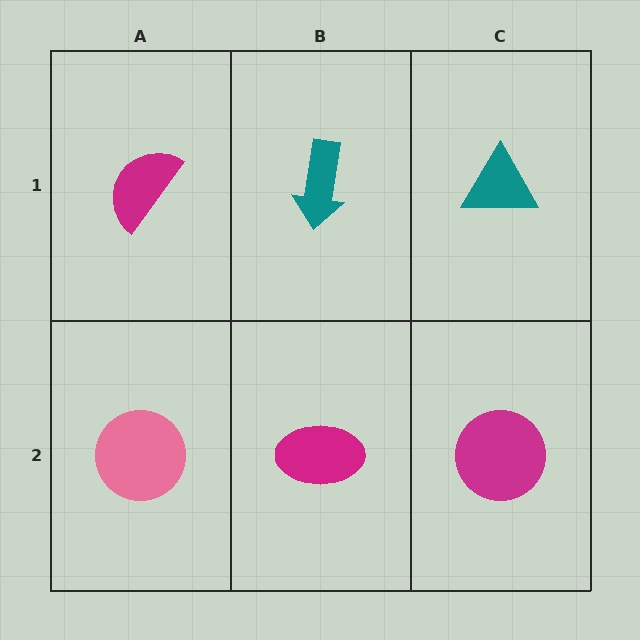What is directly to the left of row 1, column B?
A magenta semicircle.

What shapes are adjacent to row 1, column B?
A magenta ellipse (row 2, column B), a magenta semicircle (row 1, column A), a teal triangle (row 1, column C).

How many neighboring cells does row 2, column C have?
2.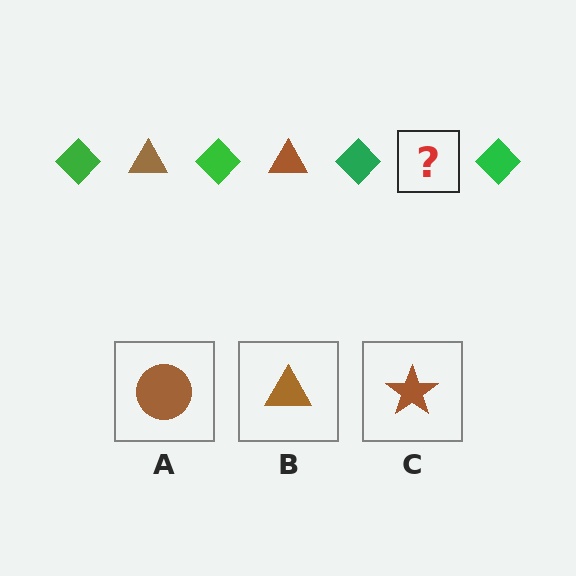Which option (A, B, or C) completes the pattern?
B.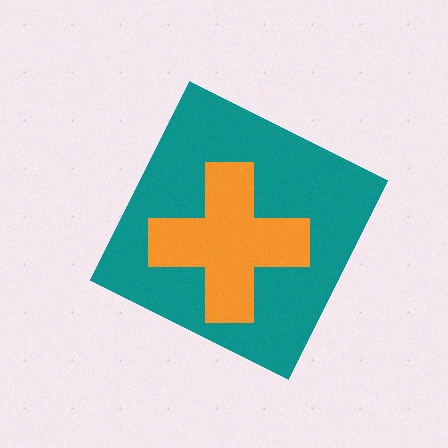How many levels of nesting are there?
2.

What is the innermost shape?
The orange cross.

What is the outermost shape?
The teal diamond.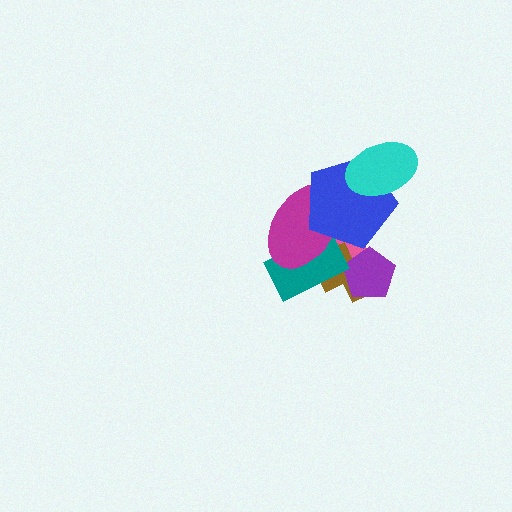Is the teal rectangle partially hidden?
Yes, it is partially covered by another shape.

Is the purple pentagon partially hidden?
No, no other shape covers it.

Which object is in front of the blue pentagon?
The cyan ellipse is in front of the blue pentagon.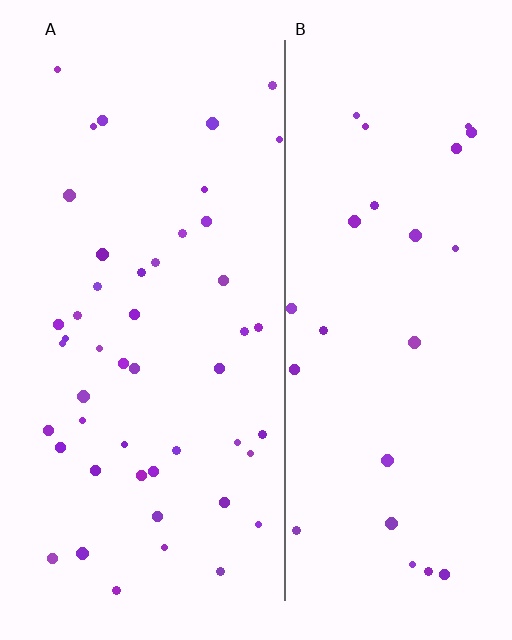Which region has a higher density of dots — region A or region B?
A (the left).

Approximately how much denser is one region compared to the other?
Approximately 1.8× — region A over region B.